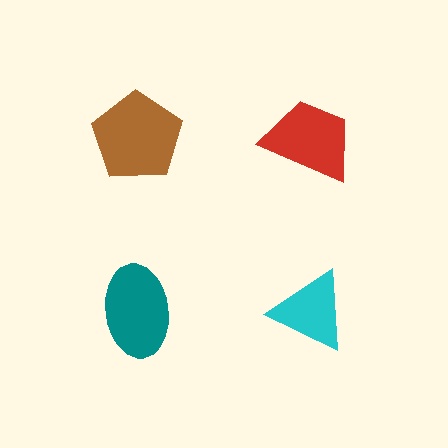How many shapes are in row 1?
2 shapes.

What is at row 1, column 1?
A brown pentagon.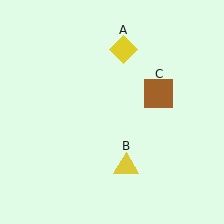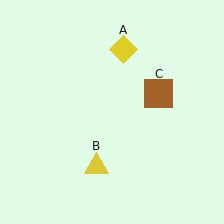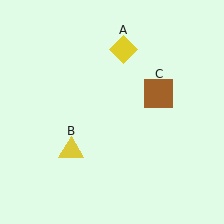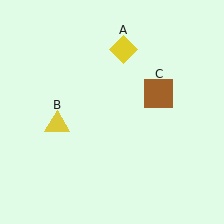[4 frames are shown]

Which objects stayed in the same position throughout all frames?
Yellow diamond (object A) and brown square (object C) remained stationary.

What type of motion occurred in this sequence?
The yellow triangle (object B) rotated clockwise around the center of the scene.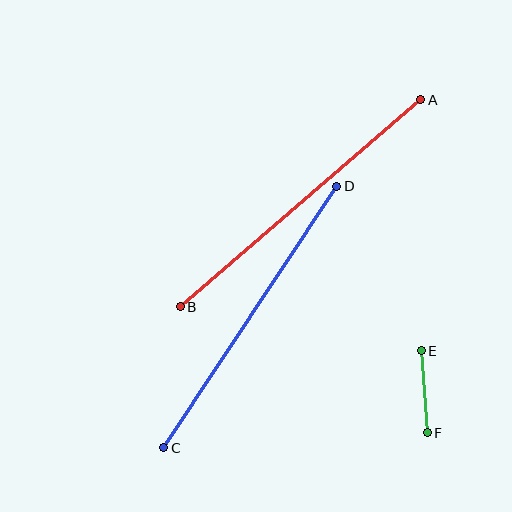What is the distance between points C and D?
The distance is approximately 313 pixels.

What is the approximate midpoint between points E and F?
The midpoint is at approximately (424, 392) pixels.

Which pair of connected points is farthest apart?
Points A and B are farthest apart.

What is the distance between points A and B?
The distance is approximately 317 pixels.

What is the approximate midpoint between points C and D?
The midpoint is at approximately (250, 317) pixels.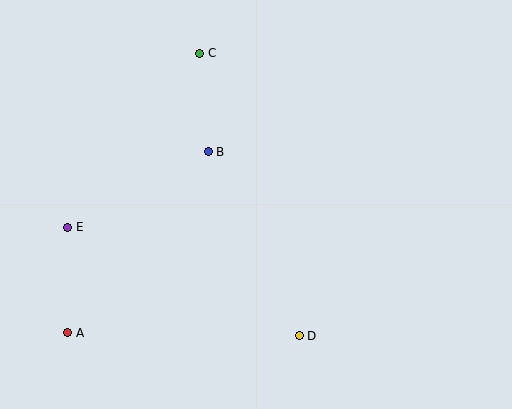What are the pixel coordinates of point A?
Point A is at (68, 333).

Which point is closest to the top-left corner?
Point C is closest to the top-left corner.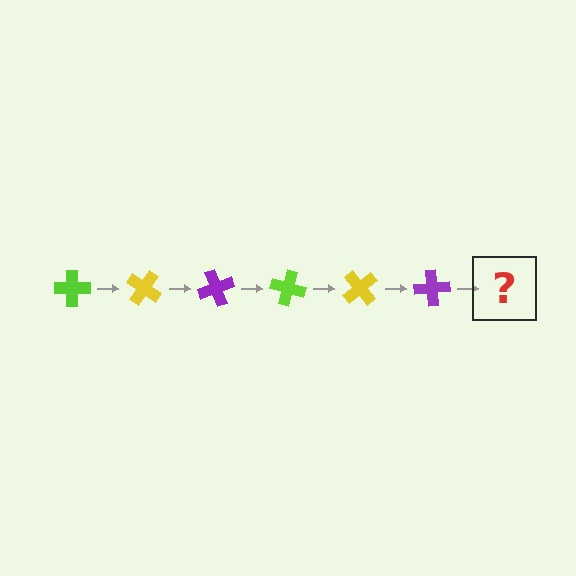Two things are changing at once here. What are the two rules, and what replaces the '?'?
The two rules are that it rotates 35 degrees each step and the color cycles through lime, yellow, and purple. The '?' should be a lime cross, rotated 210 degrees from the start.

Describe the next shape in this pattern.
It should be a lime cross, rotated 210 degrees from the start.